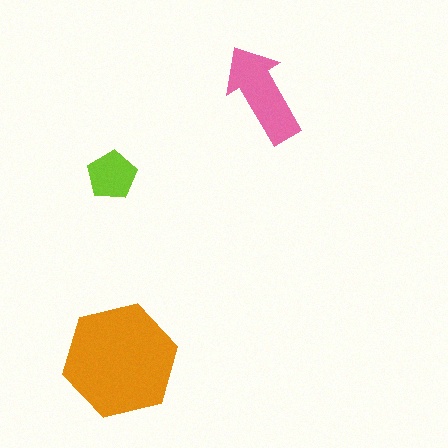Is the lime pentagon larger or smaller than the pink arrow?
Smaller.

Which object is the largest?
The orange hexagon.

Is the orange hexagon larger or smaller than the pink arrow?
Larger.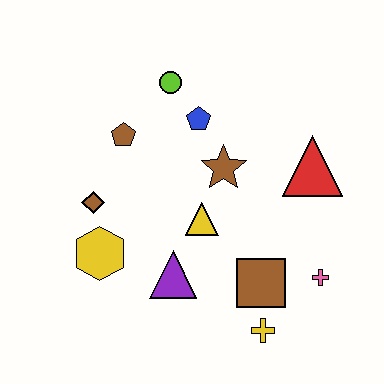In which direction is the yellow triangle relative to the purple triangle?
The yellow triangle is above the purple triangle.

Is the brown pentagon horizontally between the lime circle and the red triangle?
No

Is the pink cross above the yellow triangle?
No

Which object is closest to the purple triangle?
The yellow triangle is closest to the purple triangle.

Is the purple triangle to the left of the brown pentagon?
No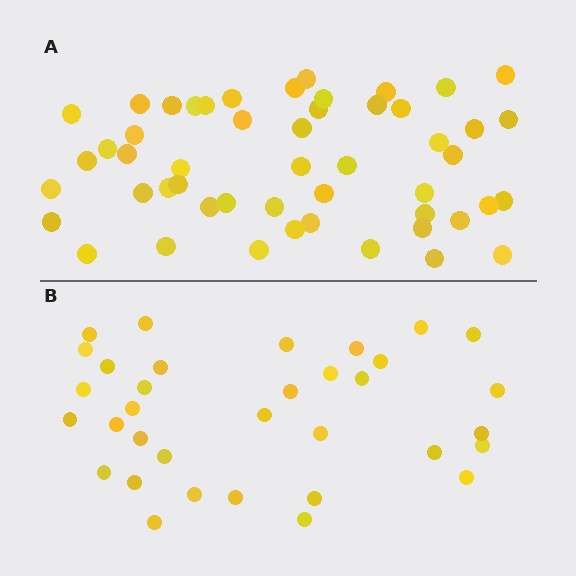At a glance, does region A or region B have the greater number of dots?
Region A (the top region) has more dots.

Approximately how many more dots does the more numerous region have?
Region A has approximately 15 more dots than region B.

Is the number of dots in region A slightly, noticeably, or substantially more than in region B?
Region A has substantially more. The ratio is roughly 1.5 to 1.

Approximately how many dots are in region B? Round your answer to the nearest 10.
About 30 dots. (The exact count is 34, which rounds to 30.)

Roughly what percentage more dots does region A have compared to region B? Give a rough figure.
About 50% more.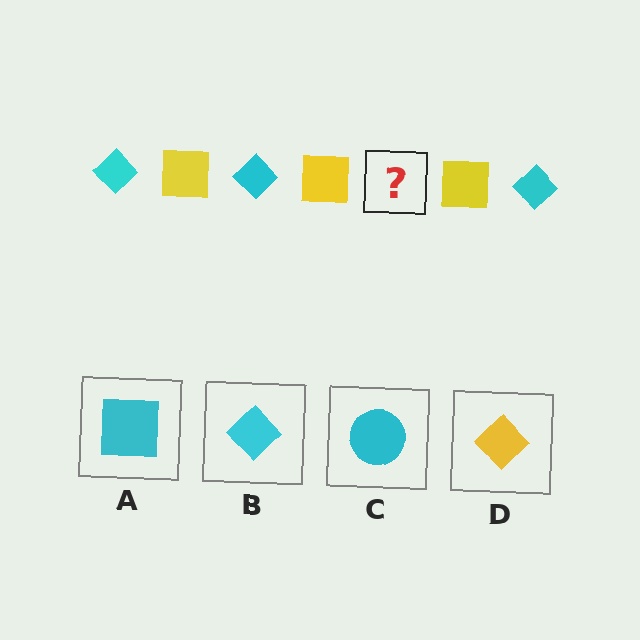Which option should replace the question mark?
Option B.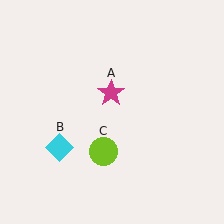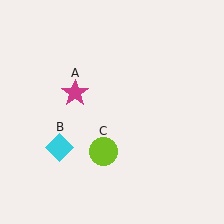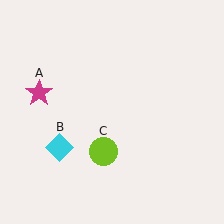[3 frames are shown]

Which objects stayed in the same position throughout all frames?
Cyan diamond (object B) and lime circle (object C) remained stationary.